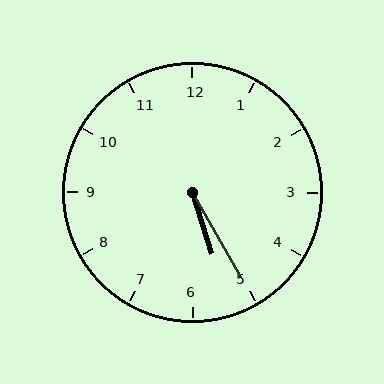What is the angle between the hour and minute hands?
Approximately 12 degrees.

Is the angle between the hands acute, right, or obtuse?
It is acute.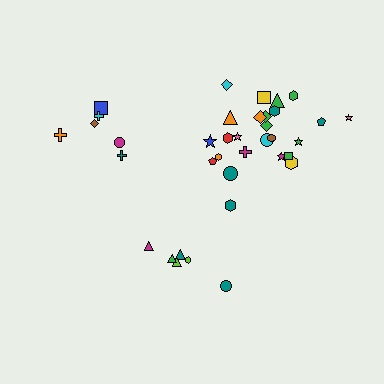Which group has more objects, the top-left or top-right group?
The top-right group.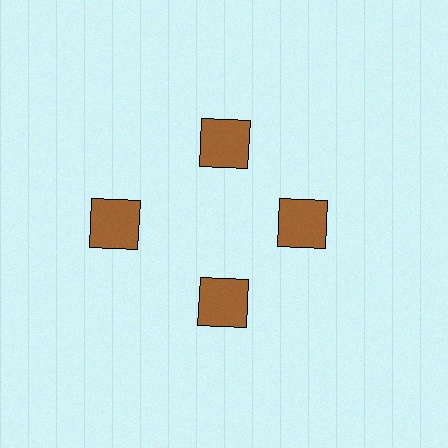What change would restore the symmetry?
The symmetry would be restored by moving it inward, back onto the ring so that all 4 squares sit at equal angles and equal distance from the center.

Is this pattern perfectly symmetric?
No. The 4 brown squares are arranged in a ring, but one element near the 9 o'clock position is pushed outward from the center, breaking the 4-fold rotational symmetry.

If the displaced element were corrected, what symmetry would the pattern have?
It would have 4-fold rotational symmetry — the pattern would map onto itself every 90 degrees.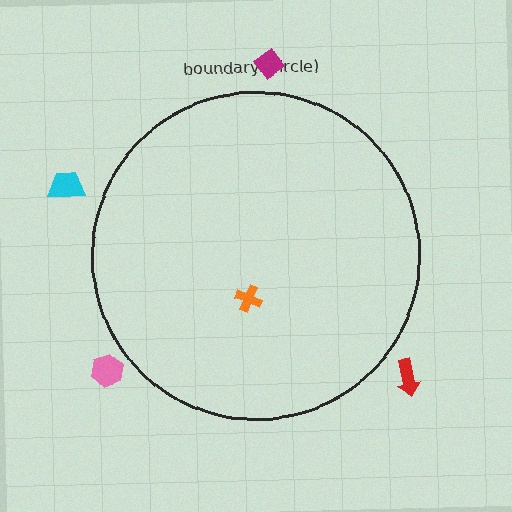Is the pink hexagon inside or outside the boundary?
Outside.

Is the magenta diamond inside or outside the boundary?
Outside.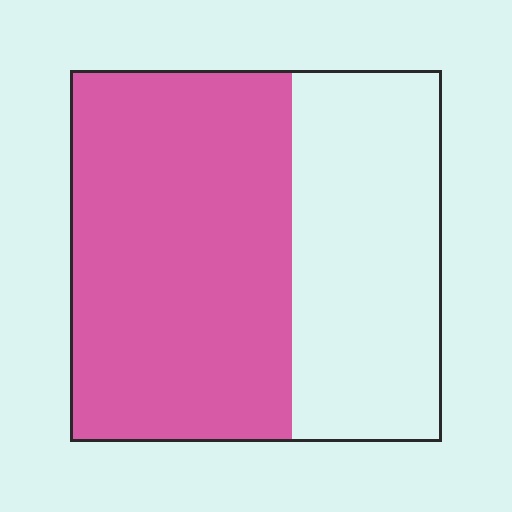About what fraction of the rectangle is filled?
About three fifths (3/5).